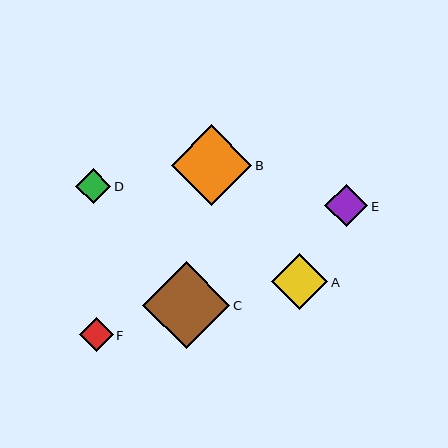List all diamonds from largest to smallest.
From largest to smallest: C, B, A, E, D, F.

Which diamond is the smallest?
Diamond F is the smallest with a size of approximately 34 pixels.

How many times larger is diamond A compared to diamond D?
Diamond A is approximately 1.6 times the size of diamond D.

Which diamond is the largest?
Diamond C is the largest with a size of approximately 87 pixels.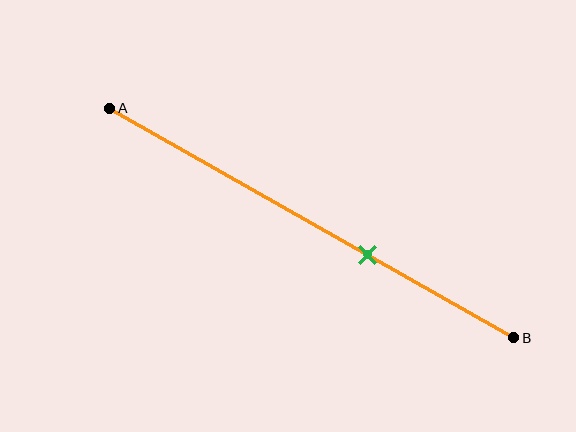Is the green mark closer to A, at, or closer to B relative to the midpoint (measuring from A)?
The green mark is closer to point B than the midpoint of segment AB.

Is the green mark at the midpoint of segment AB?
No, the mark is at about 65% from A, not at the 50% midpoint.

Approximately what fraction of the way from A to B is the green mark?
The green mark is approximately 65% of the way from A to B.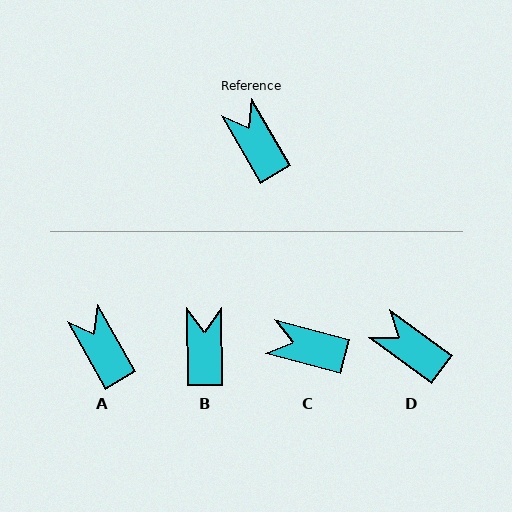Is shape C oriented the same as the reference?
No, it is off by about 45 degrees.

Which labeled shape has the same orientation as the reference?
A.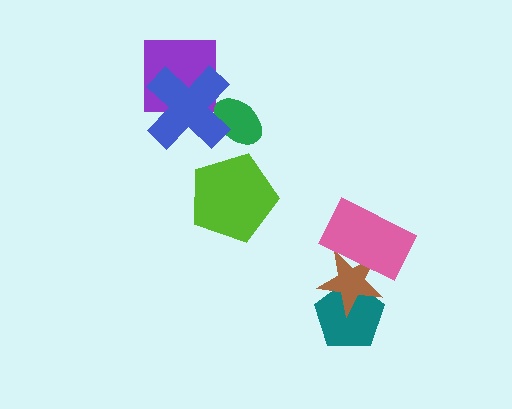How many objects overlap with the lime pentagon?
0 objects overlap with the lime pentagon.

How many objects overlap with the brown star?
2 objects overlap with the brown star.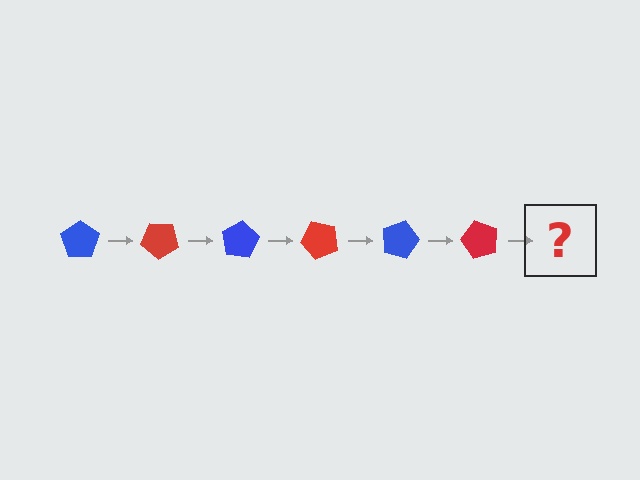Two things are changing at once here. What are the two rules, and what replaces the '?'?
The two rules are that it rotates 40 degrees each step and the color cycles through blue and red. The '?' should be a blue pentagon, rotated 240 degrees from the start.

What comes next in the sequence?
The next element should be a blue pentagon, rotated 240 degrees from the start.